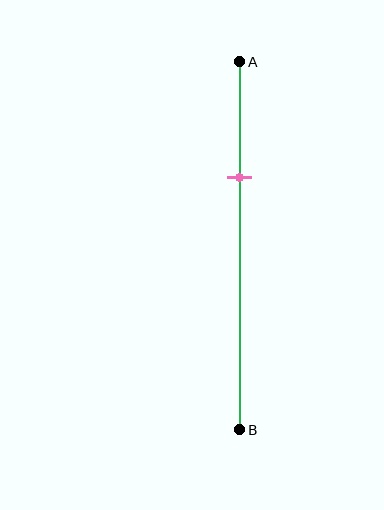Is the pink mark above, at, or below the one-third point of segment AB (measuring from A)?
The pink mark is approximately at the one-third point of segment AB.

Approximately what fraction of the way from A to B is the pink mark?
The pink mark is approximately 30% of the way from A to B.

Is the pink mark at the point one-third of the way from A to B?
Yes, the mark is approximately at the one-third point.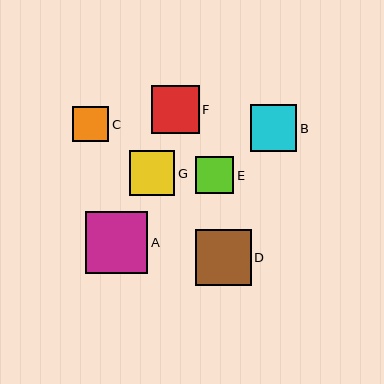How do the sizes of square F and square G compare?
Square F and square G are approximately the same size.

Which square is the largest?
Square A is the largest with a size of approximately 62 pixels.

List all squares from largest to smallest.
From largest to smallest: A, D, F, B, G, E, C.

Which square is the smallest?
Square C is the smallest with a size of approximately 36 pixels.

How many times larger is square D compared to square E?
Square D is approximately 1.5 times the size of square E.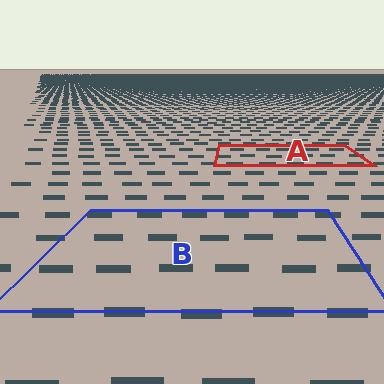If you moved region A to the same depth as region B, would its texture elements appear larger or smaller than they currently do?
They would appear larger. At a closer depth, the same texture elements are projected at a bigger on-screen size.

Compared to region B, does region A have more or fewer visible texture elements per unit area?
Region A has more texture elements per unit area — they are packed more densely because it is farther away.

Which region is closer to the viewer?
Region B is closer. The texture elements there are larger and more spread out.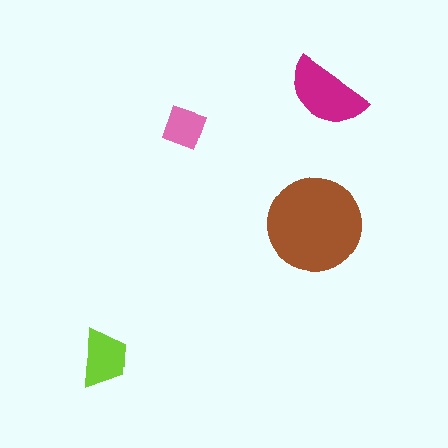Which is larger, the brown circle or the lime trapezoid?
The brown circle.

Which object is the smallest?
The pink diamond.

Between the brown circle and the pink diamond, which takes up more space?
The brown circle.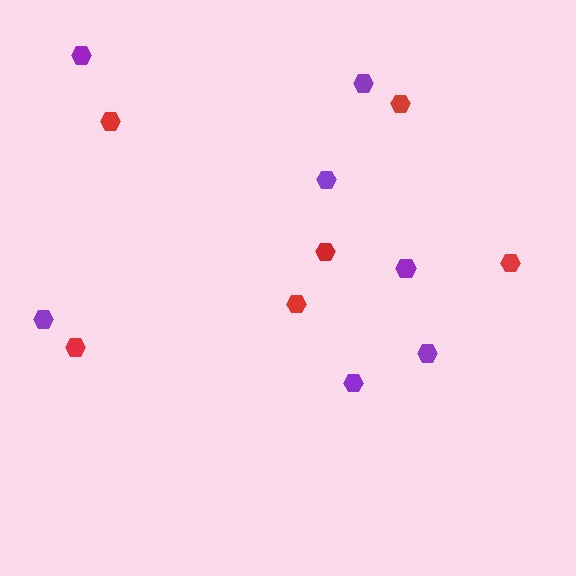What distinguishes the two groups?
There are 2 groups: one group of purple hexagons (7) and one group of red hexagons (6).